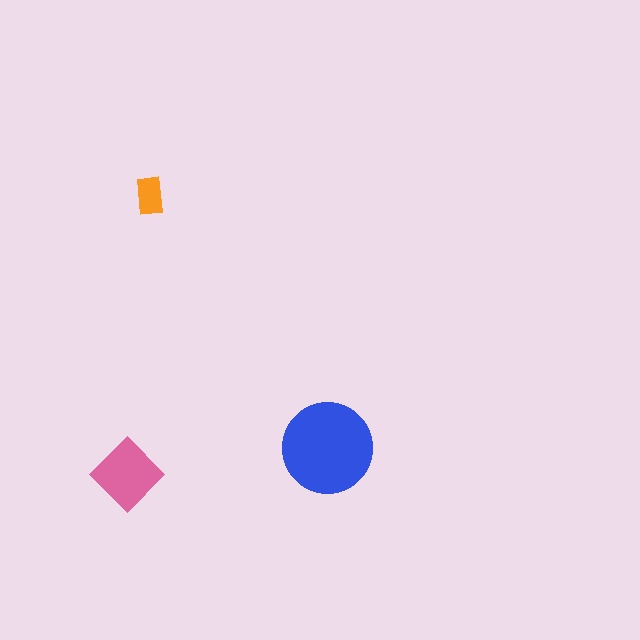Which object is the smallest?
The orange rectangle.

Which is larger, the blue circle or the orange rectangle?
The blue circle.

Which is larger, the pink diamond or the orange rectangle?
The pink diamond.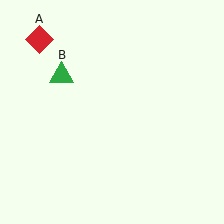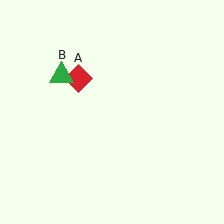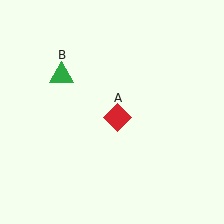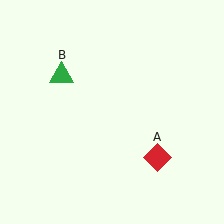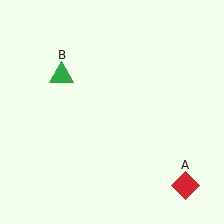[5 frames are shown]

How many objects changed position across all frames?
1 object changed position: red diamond (object A).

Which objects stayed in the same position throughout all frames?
Green triangle (object B) remained stationary.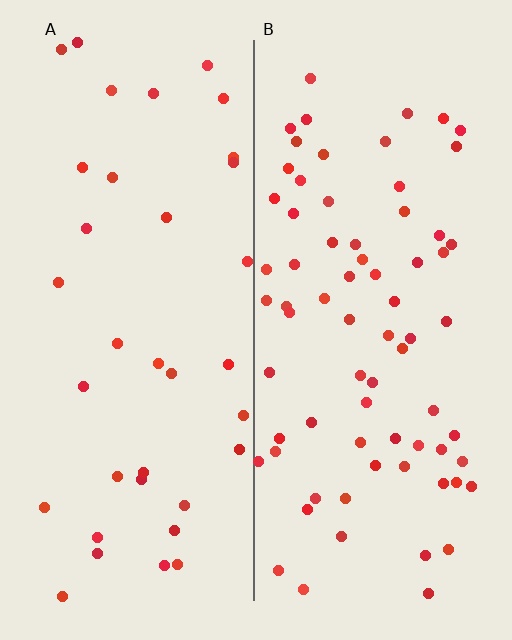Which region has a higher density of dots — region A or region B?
B (the right).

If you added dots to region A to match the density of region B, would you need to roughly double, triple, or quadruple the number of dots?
Approximately double.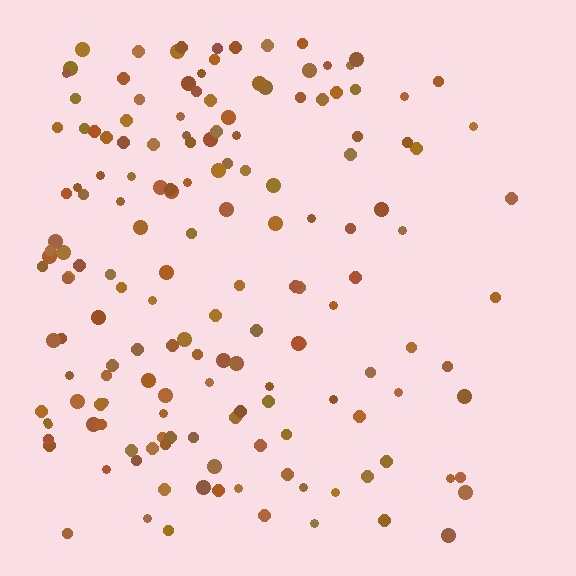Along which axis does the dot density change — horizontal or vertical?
Horizontal.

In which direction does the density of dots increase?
From right to left, with the left side densest.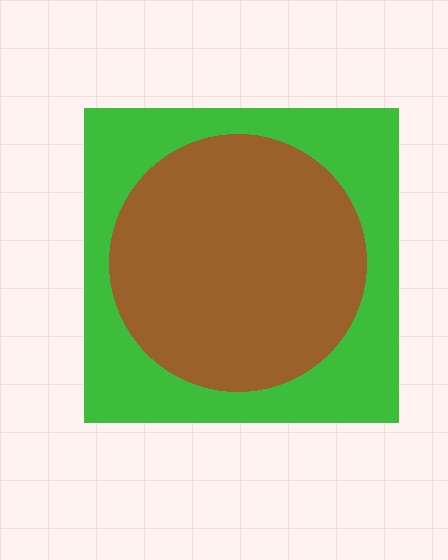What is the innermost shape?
The brown circle.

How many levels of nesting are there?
2.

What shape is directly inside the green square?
The brown circle.